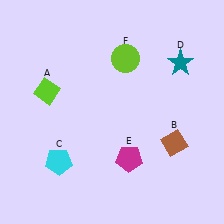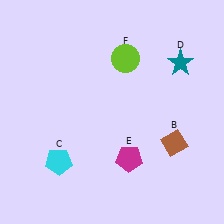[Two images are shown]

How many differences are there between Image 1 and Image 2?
There is 1 difference between the two images.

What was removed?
The lime diamond (A) was removed in Image 2.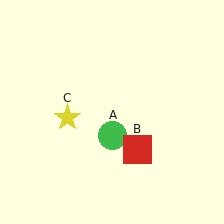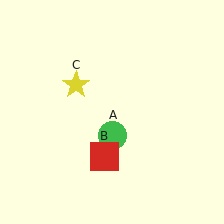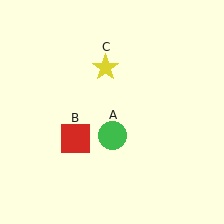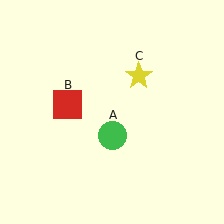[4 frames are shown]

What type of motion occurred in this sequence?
The red square (object B), yellow star (object C) rotated clockwise around the center of the scene.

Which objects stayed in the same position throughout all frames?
Green circle (object A) remained stationary.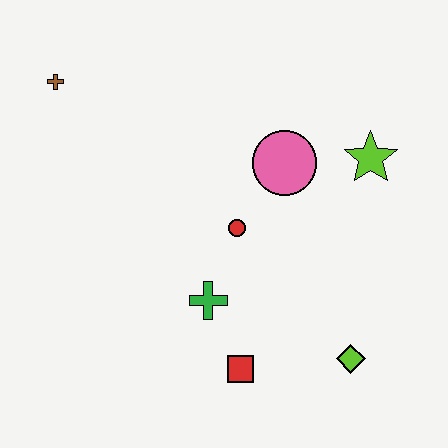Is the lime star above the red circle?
Yes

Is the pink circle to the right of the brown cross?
Yes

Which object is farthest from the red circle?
The brown cross is farthest from the red circle.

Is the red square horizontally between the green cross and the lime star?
Yes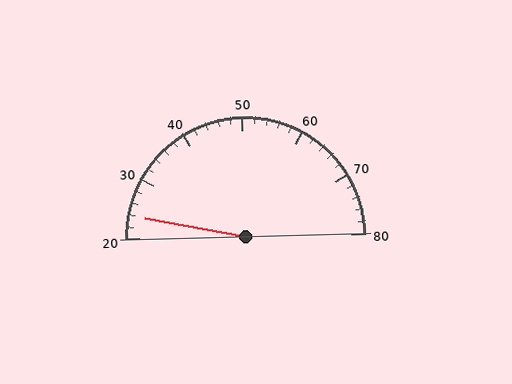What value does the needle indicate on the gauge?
The needle indicates approximately 24.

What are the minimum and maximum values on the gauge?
The gauge ranges from 20 to 80.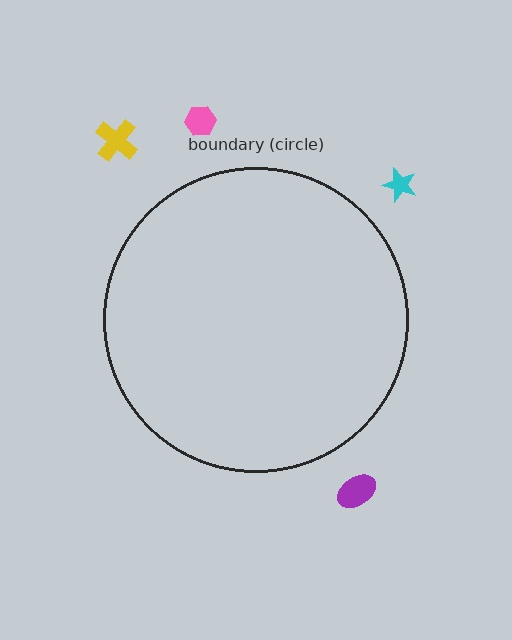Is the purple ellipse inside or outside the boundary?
Outside.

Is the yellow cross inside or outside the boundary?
Outside.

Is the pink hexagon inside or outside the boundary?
Outside.